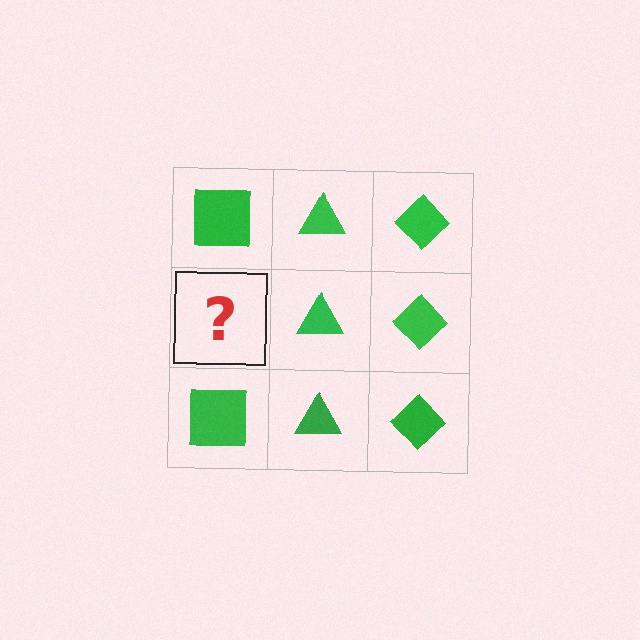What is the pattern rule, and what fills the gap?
The rule is that each column has a consistent shape. The gap should be filled with a green square.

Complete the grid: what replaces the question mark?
The question mark should be replaced with a green square.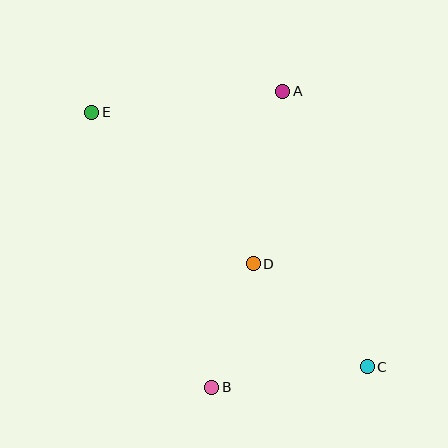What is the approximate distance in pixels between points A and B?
The distance between A and B is approximately 304 pixels.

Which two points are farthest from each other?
Points C and E are farthest from each other.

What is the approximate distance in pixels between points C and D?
The distance between C and D is approximately 154 pixels.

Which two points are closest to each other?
Points B and D are closest to each other.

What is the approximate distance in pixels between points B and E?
The distance between B and E is approximately 300 pixels.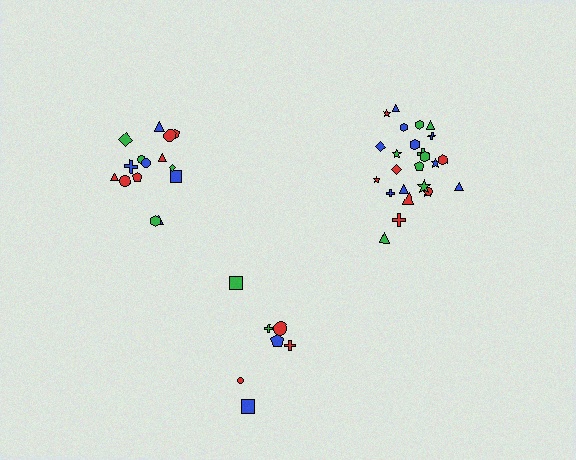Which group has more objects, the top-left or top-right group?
The top-right group.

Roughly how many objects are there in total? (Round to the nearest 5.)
Roughly 45 objects in total.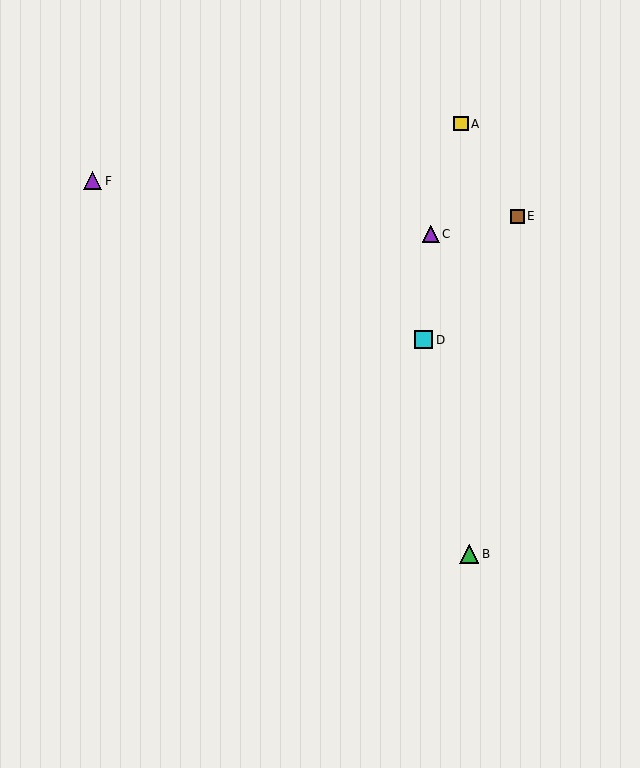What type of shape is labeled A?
Shape A is a yellow square.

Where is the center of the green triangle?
The center of the green triangle is at (469, 554).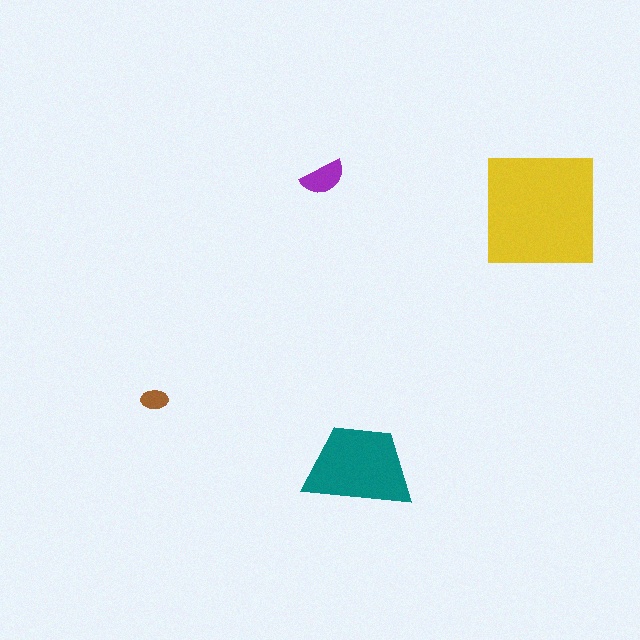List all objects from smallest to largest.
The brown ellipse, the purple semicircle, the teal trapezoid, the yellow square.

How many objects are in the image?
There are 4 objects in the image.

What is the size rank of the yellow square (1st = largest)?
1st.